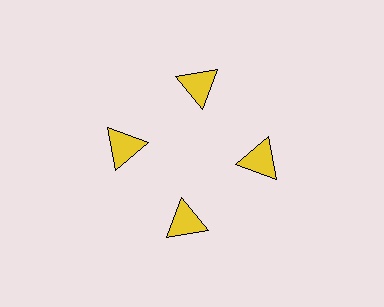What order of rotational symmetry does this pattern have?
This pattern has 4-fold rotational symmetry.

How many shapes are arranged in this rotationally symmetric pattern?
There are 4 shapes, arranged in 4 groups of 1.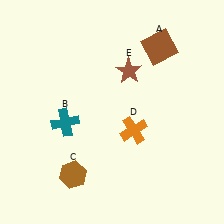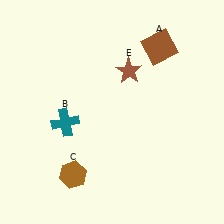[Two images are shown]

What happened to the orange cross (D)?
The orange cross (D) was removed in Image 2. It was in the bottom-right area of Image 1.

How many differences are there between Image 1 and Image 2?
There is 1 difference between the two images.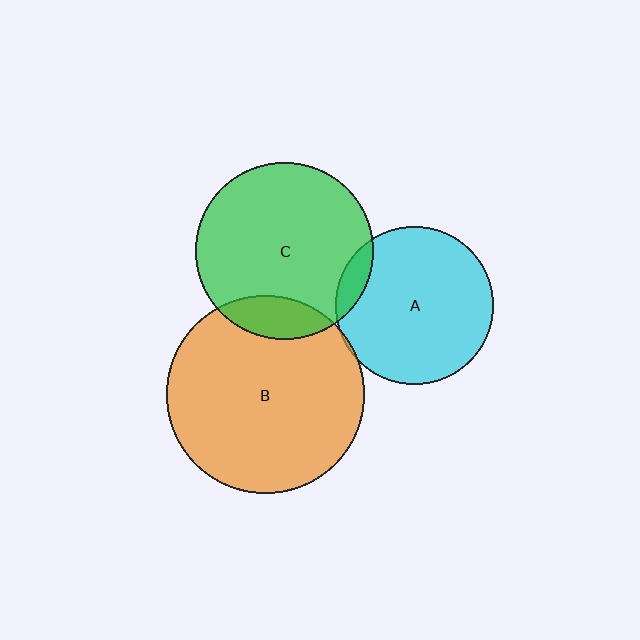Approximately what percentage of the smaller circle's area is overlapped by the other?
Approximately 5%.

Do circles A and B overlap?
Yes.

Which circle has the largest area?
Circle B (orange).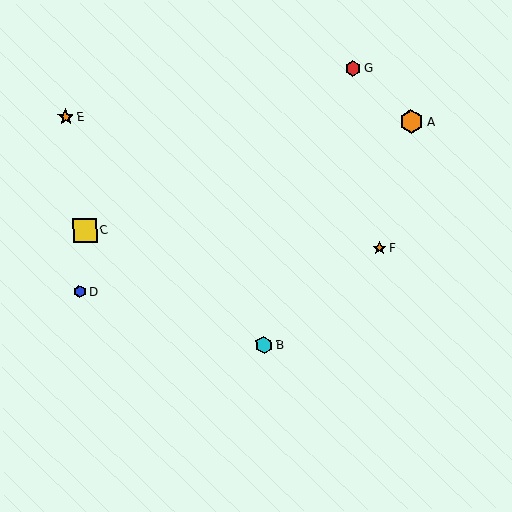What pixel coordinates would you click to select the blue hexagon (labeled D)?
Click at (80, 292) to select the blue hexagon D.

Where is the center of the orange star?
The center of the orange star is at (379, 248).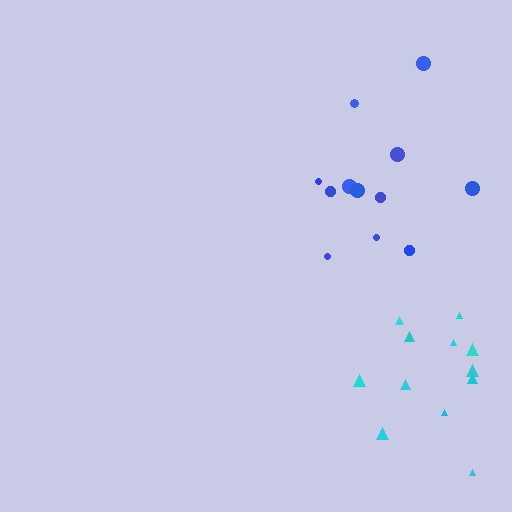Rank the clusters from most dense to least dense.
cyan, blue.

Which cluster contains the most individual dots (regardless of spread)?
Cyan (12).